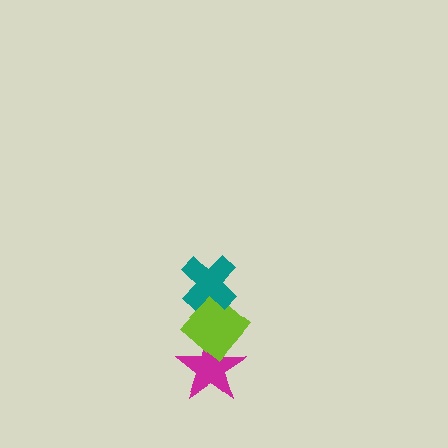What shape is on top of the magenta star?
The lime diamond is on top of the magenta star.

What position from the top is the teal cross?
The teal cross is 1st from the top.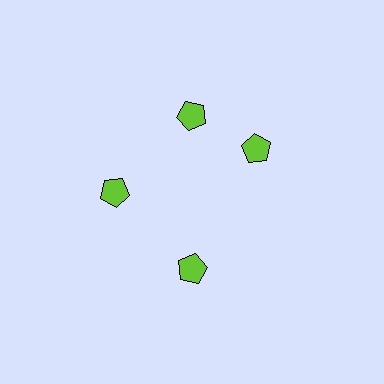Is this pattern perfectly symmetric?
No. The 4 lime pentagons are arranged in a ring, but one element near the 3 o'clock position is rotated out of alignment along the ring, breaking the 4-fold rotational symmetry.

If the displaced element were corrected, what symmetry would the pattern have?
It would have 4-fold rotational symmetry — the pattern would map onto itself every 90 degrees.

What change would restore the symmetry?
The symmetry would be restored by rotating it back into even spacing with its neighbors so that all 4 pentagons sit at equal angles and equal distance from the center.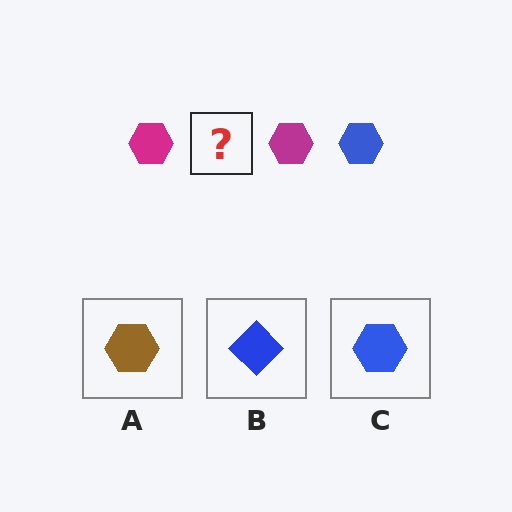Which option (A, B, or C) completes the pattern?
C.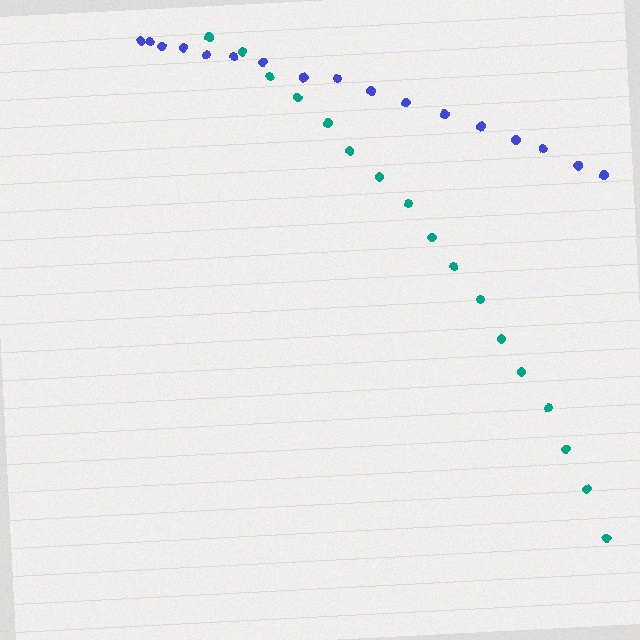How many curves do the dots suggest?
There are 2 distinct paths.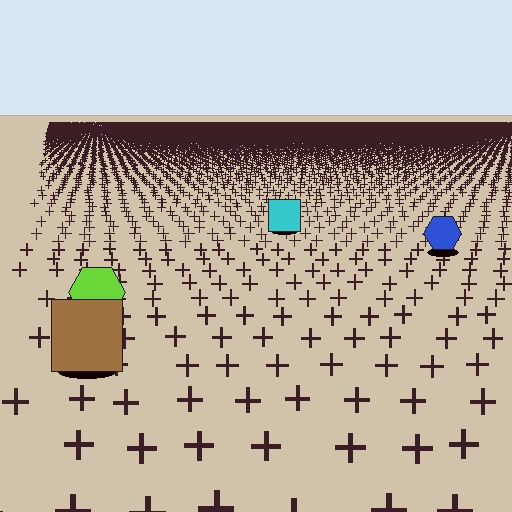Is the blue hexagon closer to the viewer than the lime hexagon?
No. The lime hexagon is closer — you can tell from the texture gradient: the ground texture is coarser near it.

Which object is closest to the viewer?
The brown square is closest. The texture marks near it are larger and more spread out.